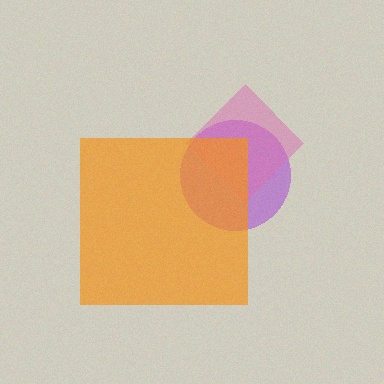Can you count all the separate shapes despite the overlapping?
Yes, there are 3 separate shapes.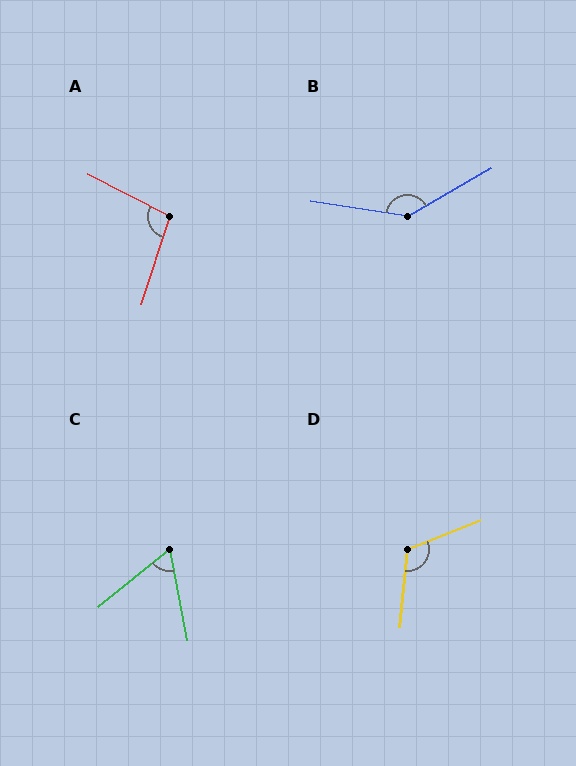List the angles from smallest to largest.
C (62°), A (100°), D (117°), B (141°).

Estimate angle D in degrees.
Approximately 117 degrees.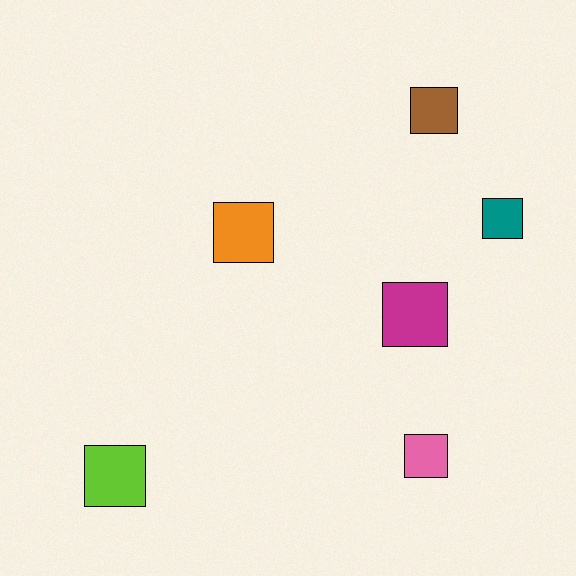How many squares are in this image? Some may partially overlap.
There are 6 squares.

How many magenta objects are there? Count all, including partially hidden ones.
There is 1 magenta object.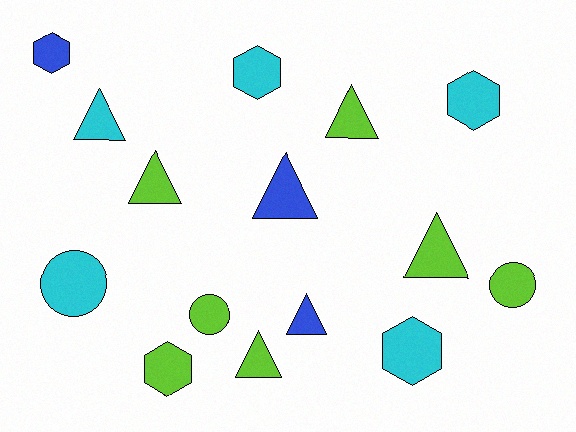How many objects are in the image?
There are 15 objects.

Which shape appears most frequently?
Triangle, with 7 objects.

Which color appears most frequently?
Lime, with 7 objects.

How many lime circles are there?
There are 2 lime circles.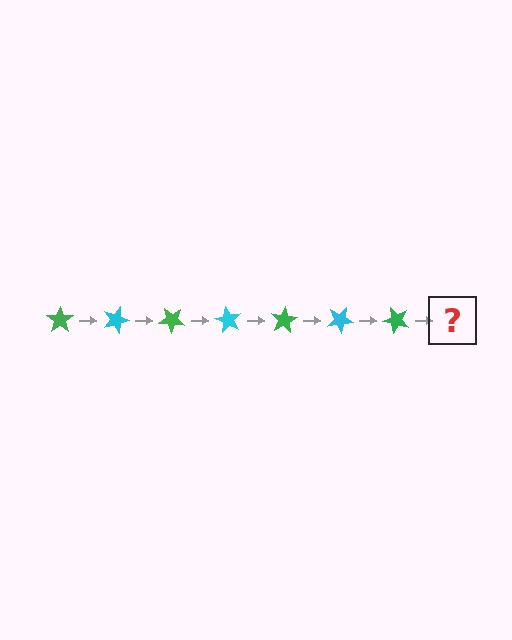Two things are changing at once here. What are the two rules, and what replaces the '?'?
The two rules are that it rotates 20 degrees each step and the color cycles through green and cyan. The '?' should be a cyan star, rotated 140 degrees from the start.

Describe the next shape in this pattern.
It should be a cyan star, rotated 140 degrees from the start.